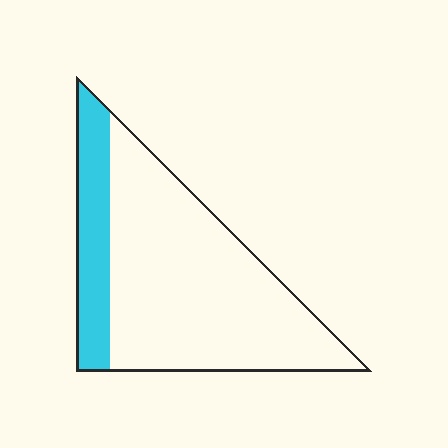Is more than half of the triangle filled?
No.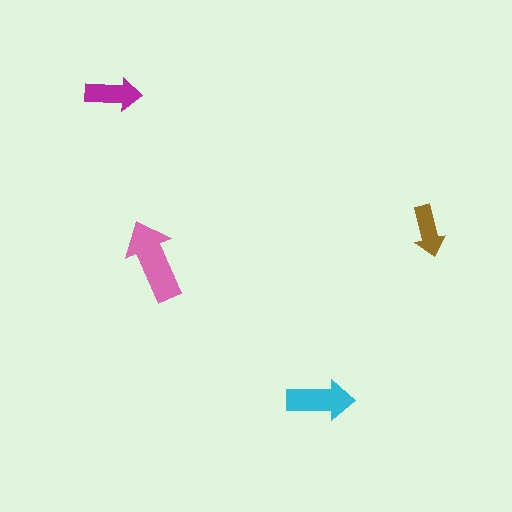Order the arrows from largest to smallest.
the pink one, the cyan one, the magenta one, the brown one.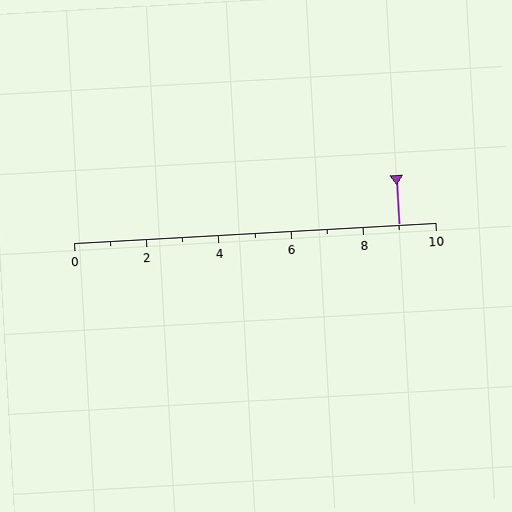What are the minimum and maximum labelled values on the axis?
The axis runs from 0 to 10.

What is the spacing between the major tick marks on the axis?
The major ticks are spaced 2 apart.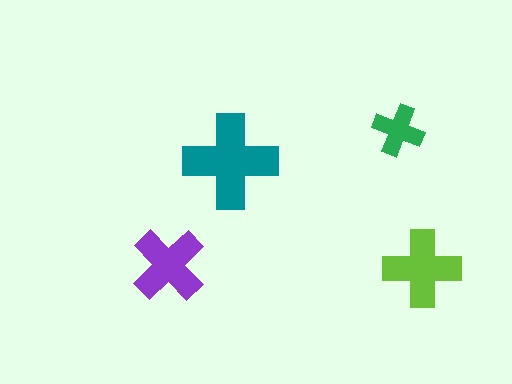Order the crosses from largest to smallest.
the teal one, the lime one, the purple one, the green one.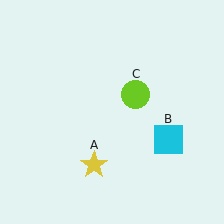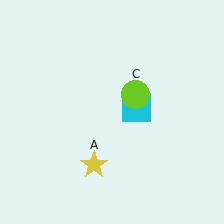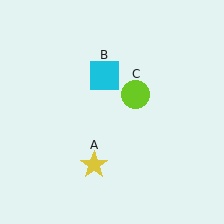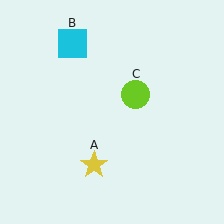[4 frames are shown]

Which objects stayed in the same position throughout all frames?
Yellow star (object A) and lime circle (object C) remained stationary.